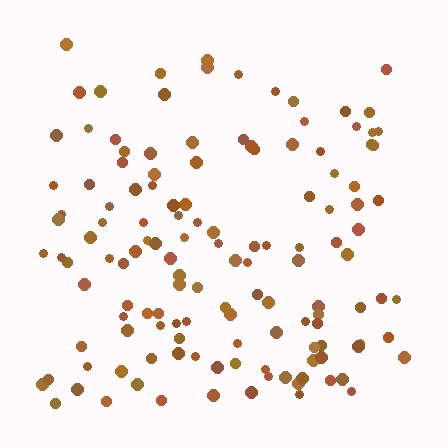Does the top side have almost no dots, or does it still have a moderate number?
Still a moderate number, just noticeably fewer than the bottom.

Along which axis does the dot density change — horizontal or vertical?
Vertical.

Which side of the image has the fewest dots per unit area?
The top.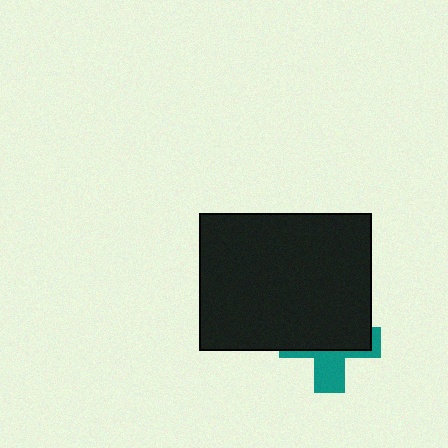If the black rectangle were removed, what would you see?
You would see the complete teal cross.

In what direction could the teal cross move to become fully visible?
The teal cross could move down. That would shift it out from behind the black rectangle entirely.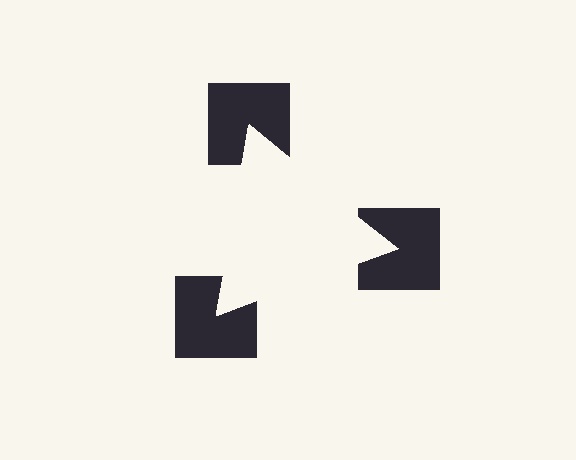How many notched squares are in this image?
There are 3 — one at each vertex of the illusory triangle.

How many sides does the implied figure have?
3 sides.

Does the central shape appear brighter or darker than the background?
It typically appears slightly brighter than the background, even though no actual brightness change is drawn.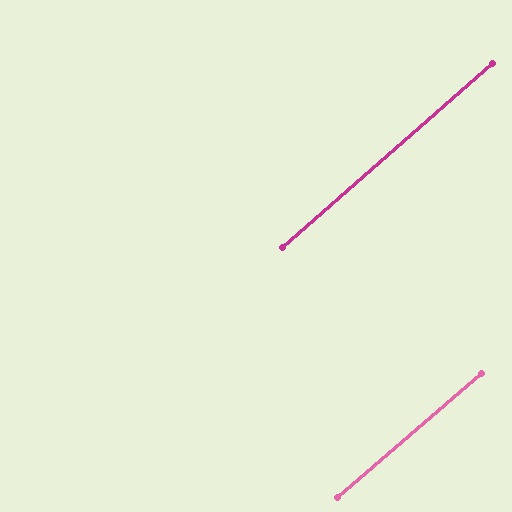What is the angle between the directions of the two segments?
Approximately 0 degrees.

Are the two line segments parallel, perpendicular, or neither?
Parallel — their directions differ by only 0.5°.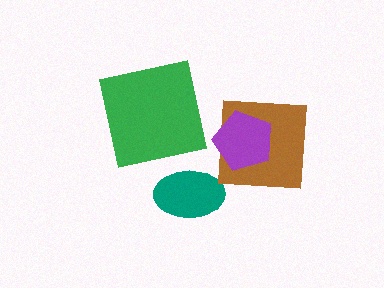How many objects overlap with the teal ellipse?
0 objects overlap with the teal ellipse.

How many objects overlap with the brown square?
1 object overlaps with the brown square.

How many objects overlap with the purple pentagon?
1 object overlaps with the purple pentagon.